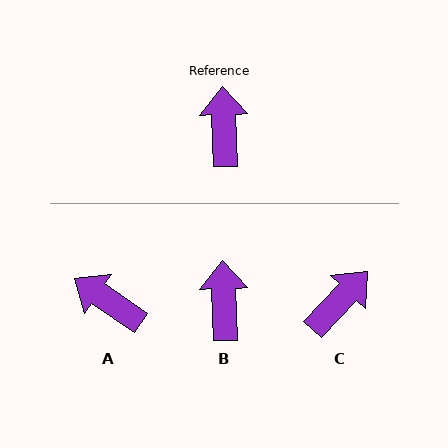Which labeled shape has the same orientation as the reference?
B.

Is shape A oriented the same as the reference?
No, it is off by about 54 degrees.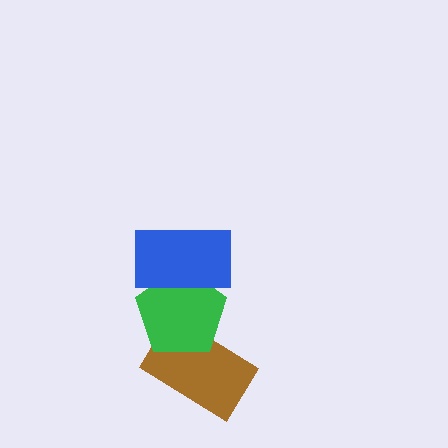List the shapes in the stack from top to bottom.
From top to bottom: the blue rectangle, the green pentagon, the brown rectangle.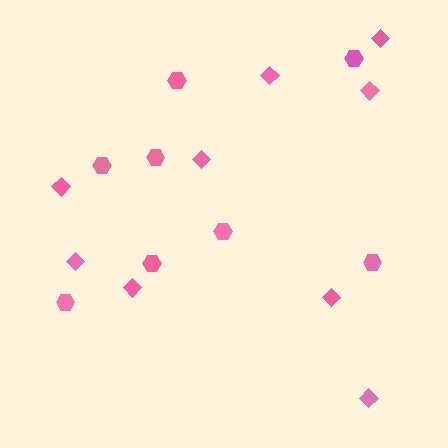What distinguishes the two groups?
There are 2 groups: one group of hexagons (8) and one group of diamonds (9).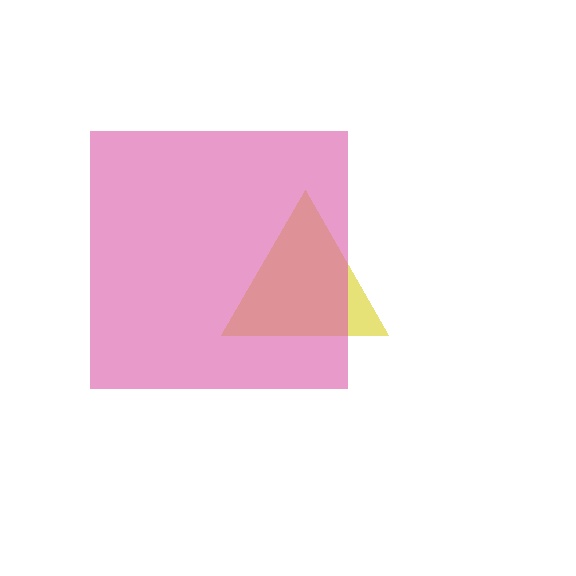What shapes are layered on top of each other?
The layered shapes are: a yellow triangle, a pink square.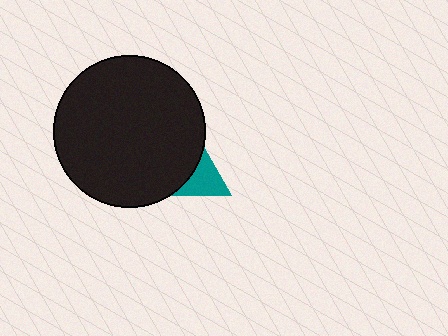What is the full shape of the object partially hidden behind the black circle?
The partially hidden object is a teal triangle.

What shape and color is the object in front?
The object in front is a black circle.